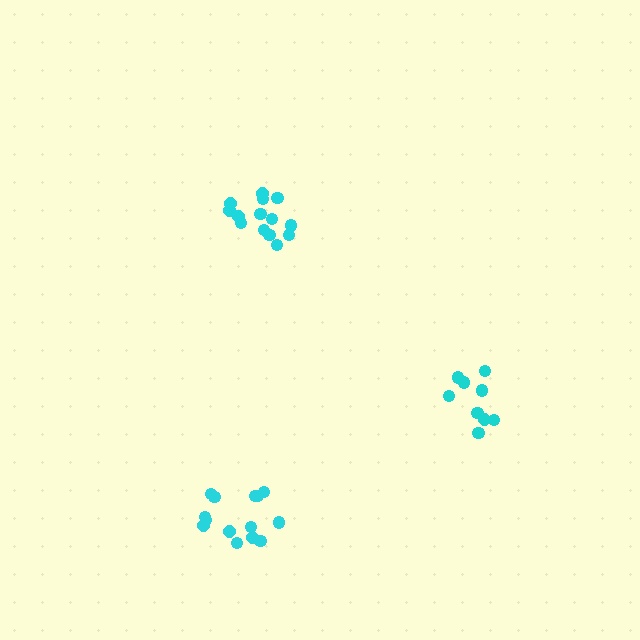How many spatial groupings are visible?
There are 3 spatial groupings.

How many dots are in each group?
Group 1: 14 dots, Group 2: 14 dots, Group 3: 9 dots (37 total).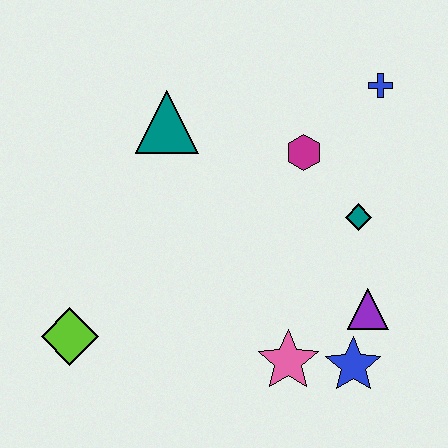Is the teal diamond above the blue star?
Yes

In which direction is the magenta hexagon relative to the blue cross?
The magenta hexagon is to the left of the blue cross.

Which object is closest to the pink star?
The blue star is closest to the pink star.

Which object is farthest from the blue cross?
The lime diamond is farthest from the blue cross.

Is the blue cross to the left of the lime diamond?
No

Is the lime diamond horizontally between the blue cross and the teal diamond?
No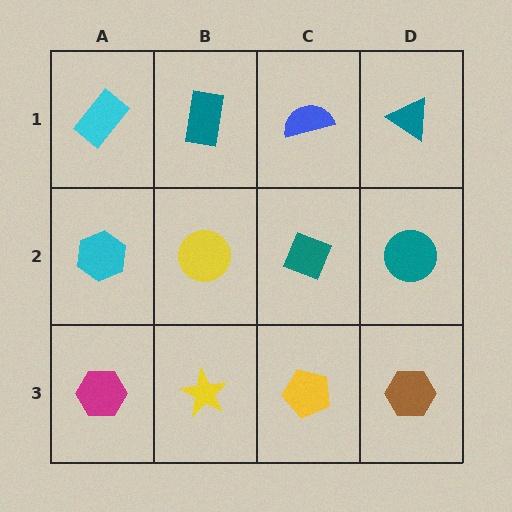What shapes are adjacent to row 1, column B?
A yellow circle (row 2, column B), a cyan rectangle (row 1, column A), a blue semicircle (row 1, column C).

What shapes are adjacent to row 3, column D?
A teal circle (row 2, column D), a yellow pentagon (row 3, column C).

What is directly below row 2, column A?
A magenta hexagon.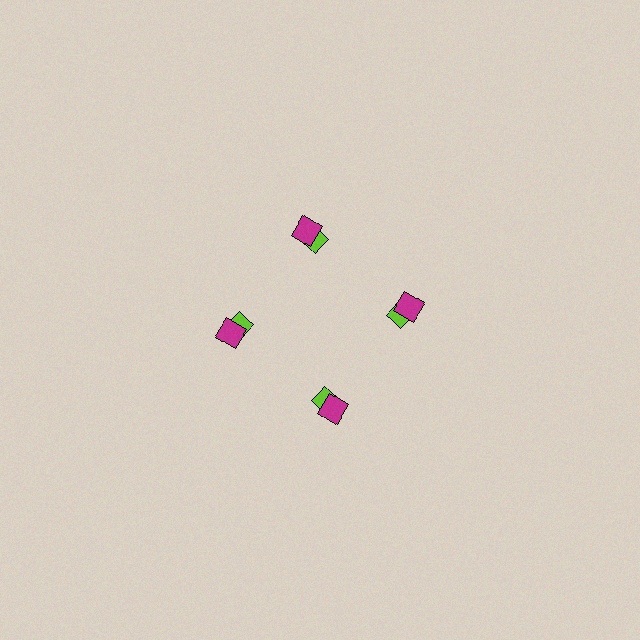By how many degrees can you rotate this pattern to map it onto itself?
The pattern maps onto itself every 90 degrees of rotation.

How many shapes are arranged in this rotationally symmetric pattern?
There are 8 shapes, arranged in 4 groups of 2.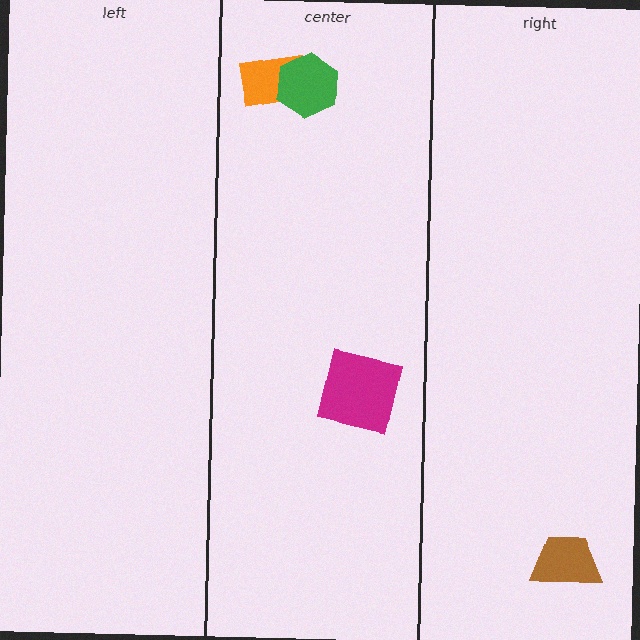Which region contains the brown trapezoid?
The right region.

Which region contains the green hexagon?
The center region.